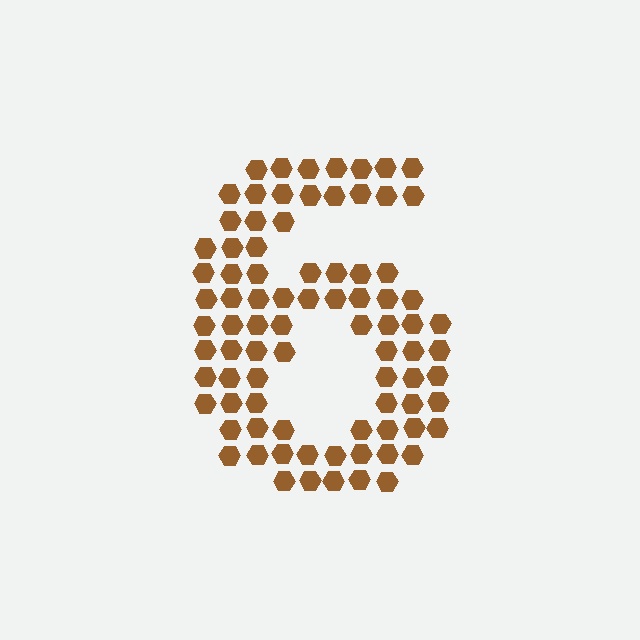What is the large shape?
The large shape is the digit 6.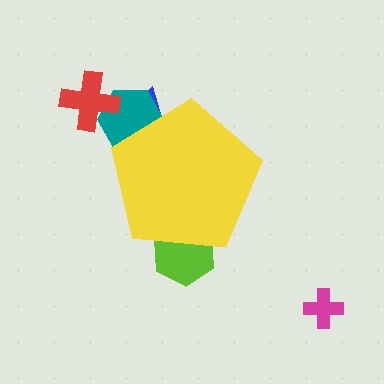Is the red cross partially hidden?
No, the red cross is fully visible.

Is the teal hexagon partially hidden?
Yes, the teal hexagon is partially hidden behind the yellow pentagon.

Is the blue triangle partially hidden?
Yes, the blue triangle is partially hidden behind the yellow pentagon.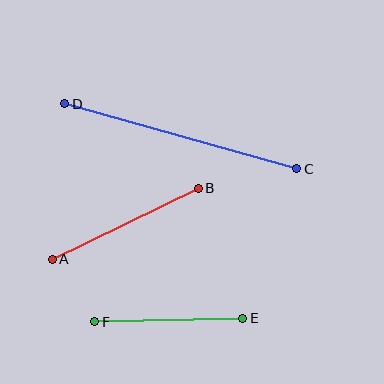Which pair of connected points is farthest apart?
Points C and D are farthest apart.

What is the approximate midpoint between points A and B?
The midpoint is at approximately (125, 224) pixels.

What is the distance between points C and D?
The distance is approximately 241 pixels.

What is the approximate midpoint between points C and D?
The midpoint is at approximately (181, 136) pixels.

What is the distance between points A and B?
The distance is approximately 162 pixels.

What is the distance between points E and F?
The distance is approximately 148 pixels.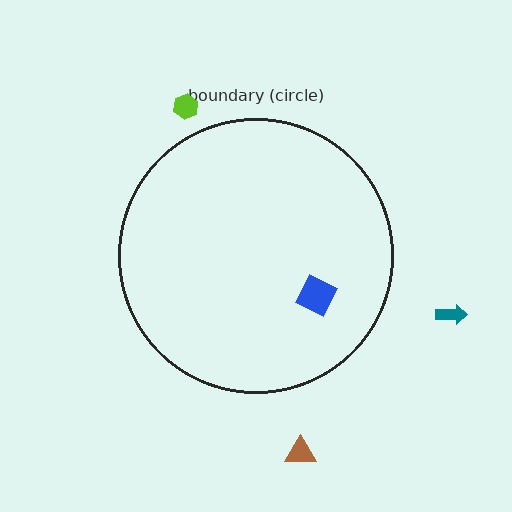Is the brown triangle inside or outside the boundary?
Outside.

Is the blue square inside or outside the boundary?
Inside.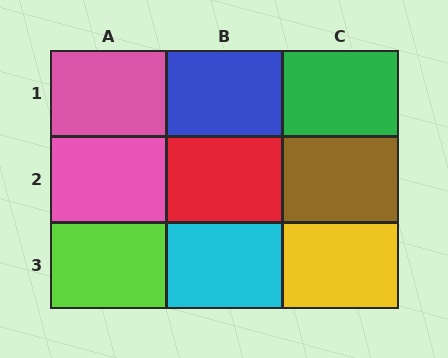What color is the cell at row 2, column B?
Red.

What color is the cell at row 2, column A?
Pink.